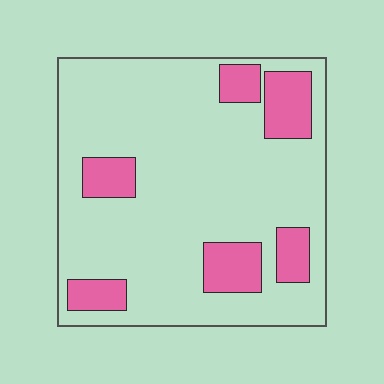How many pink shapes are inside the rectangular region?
6.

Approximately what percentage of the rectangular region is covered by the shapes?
Approximately 20%.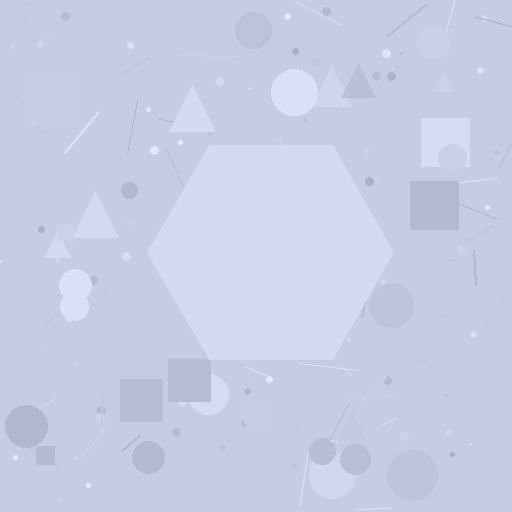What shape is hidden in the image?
A hexagon is hidden in the image.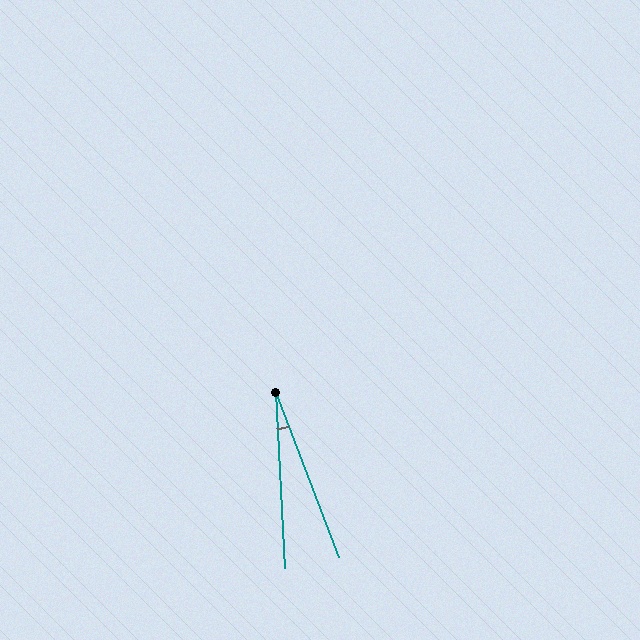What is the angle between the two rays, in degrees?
Approximately 18 degrees.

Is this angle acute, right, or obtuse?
It is acute.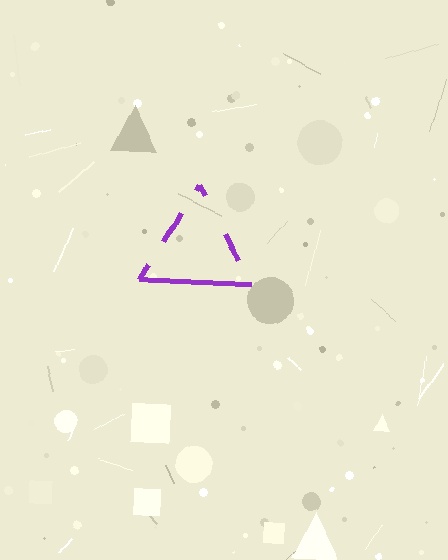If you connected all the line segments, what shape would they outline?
They would outline a triangle.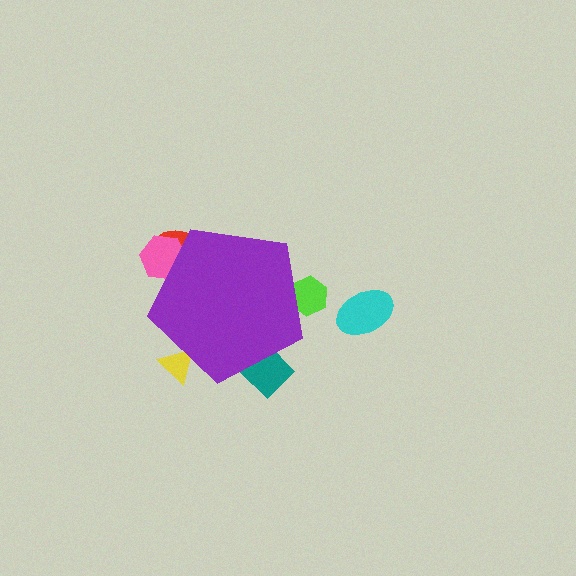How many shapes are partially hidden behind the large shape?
5 shapes are partially hidden.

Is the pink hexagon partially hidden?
Yes, the pink hexagon is partially hidden behind the purple pentagon.